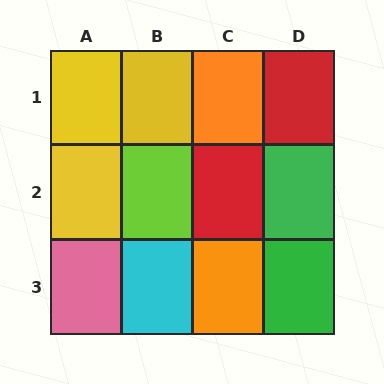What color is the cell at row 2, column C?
Red.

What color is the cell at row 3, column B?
Cyan.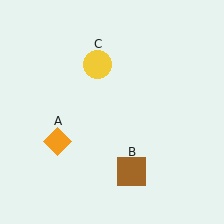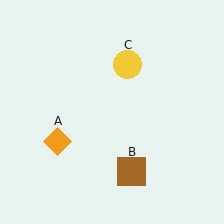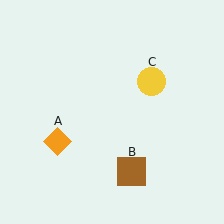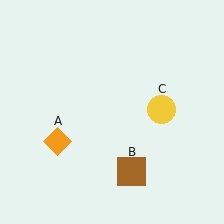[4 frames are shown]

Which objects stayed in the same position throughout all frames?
Orange diamond (object A) and brown square (object B) remained stationary.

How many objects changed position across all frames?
1 object changed position: yellow circle (object C).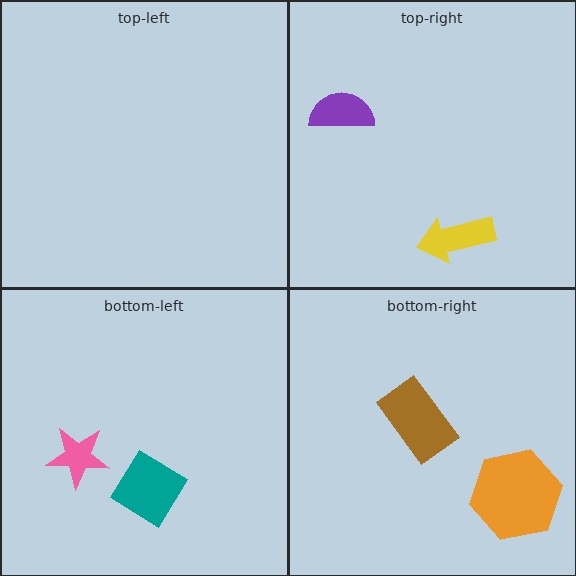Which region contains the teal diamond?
The bottom-left region.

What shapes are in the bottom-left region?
The pink star, the teal diamond.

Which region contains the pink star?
The bottom-left region.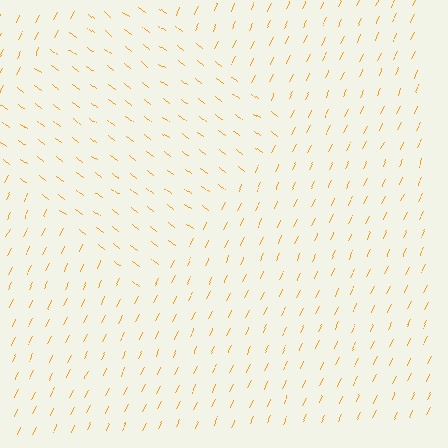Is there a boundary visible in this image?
Yes, there is a texture boundary formed by a change in line orientation.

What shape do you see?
I see a diamond.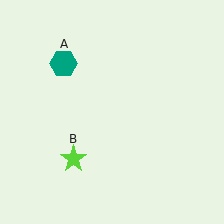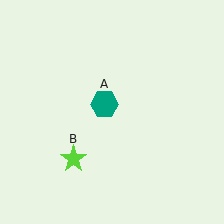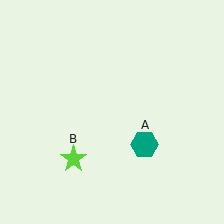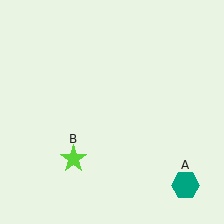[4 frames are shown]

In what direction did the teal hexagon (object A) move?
The teal hexagon (object A) moved down and to the right.